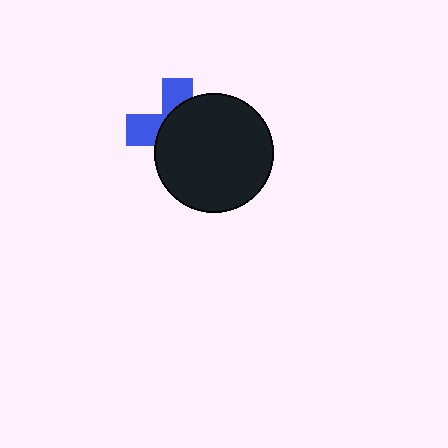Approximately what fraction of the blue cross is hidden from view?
Roughly 64% of the blue cross is hidden behind the black circle.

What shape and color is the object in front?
The object in front is a black circle.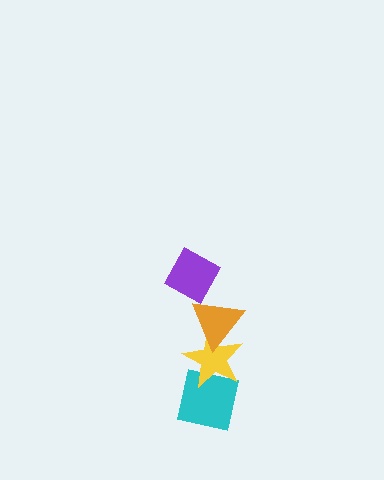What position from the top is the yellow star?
The yellow star is 3rd from the top.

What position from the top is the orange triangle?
The orange triangle is 2nd from the top.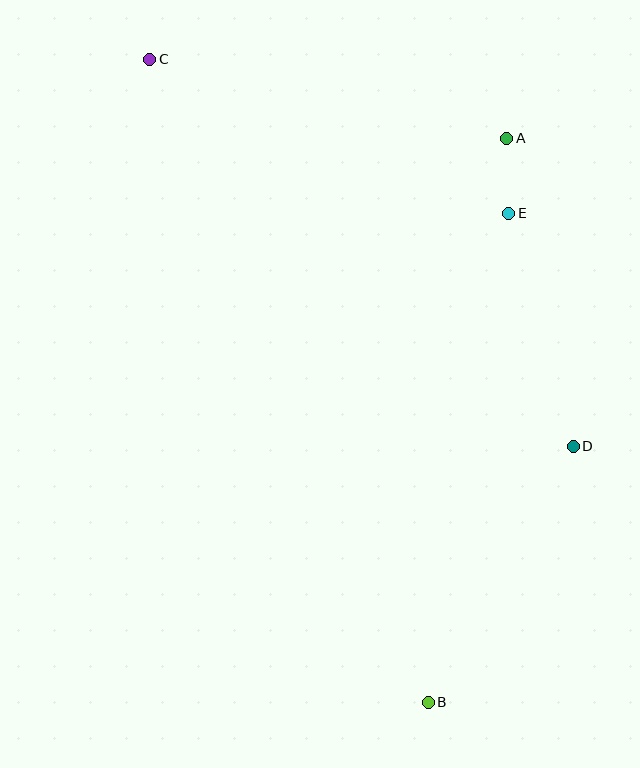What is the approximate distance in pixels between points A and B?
The distance between A and B is approximately 569 pixels.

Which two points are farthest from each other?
Points B and C are farthest from each other.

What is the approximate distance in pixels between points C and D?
The distance between C and D is approximately 574 pixels.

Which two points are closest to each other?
Points A and E are closest to each other.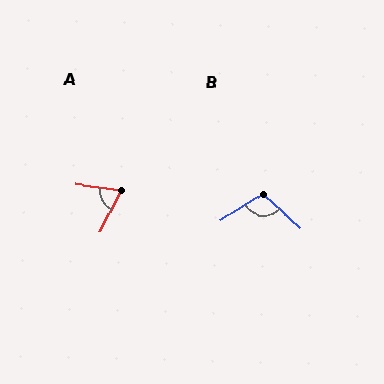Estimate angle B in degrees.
Approximately 105 degrees.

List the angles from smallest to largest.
A (70°), B (105°).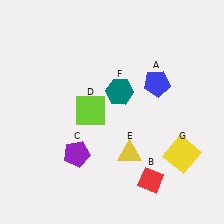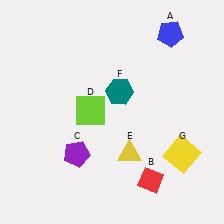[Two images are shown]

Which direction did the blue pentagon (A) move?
The blue pentagon (A) moved up.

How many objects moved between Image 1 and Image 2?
1 object moved between the two images.